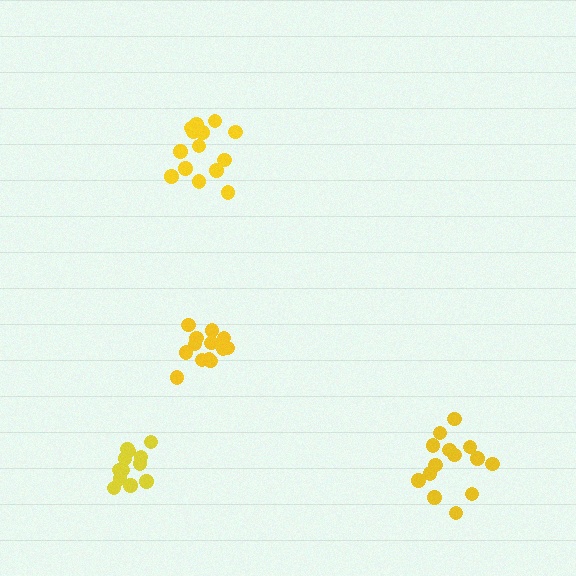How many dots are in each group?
Group 1: 15 dots, Group 2: 13 dots, Group 3: 15 dots, Group 4: 14 dots (57 total).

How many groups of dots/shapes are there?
There are 4 groups.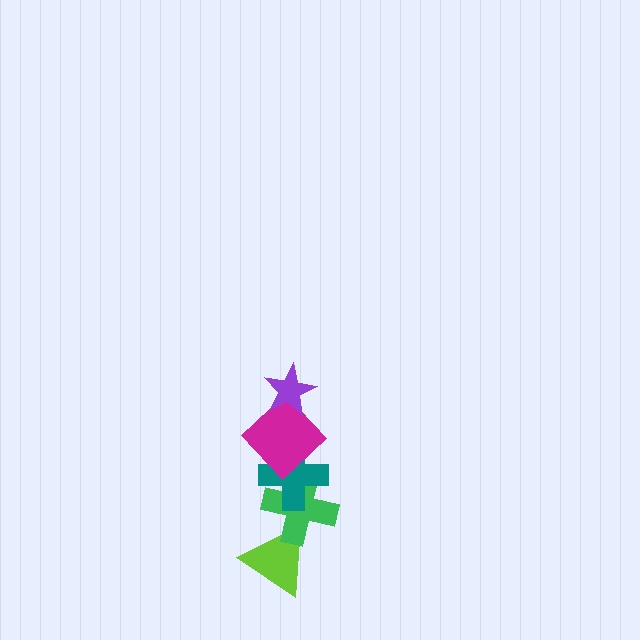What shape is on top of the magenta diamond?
The purple star is on top of the magenta diamond.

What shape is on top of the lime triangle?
The green cross is on top of the lime triangle.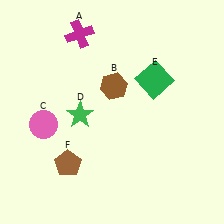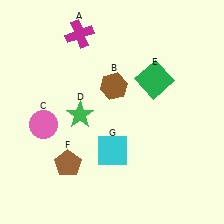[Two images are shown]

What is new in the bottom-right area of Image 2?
A cyan square (G) was added in the bottom-right area of Image 2.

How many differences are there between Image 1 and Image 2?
There is 1 difference between the two images.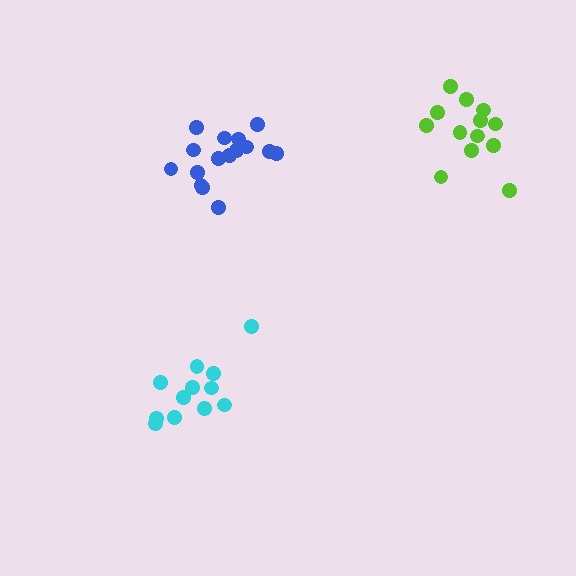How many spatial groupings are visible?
There are 3 spatial groupings.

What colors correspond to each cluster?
The clusters are colored: blue, lime, cyan.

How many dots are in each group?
Group 1: 16 dots, Group 2: 13 dots, Group 3: 12 dots (41 total).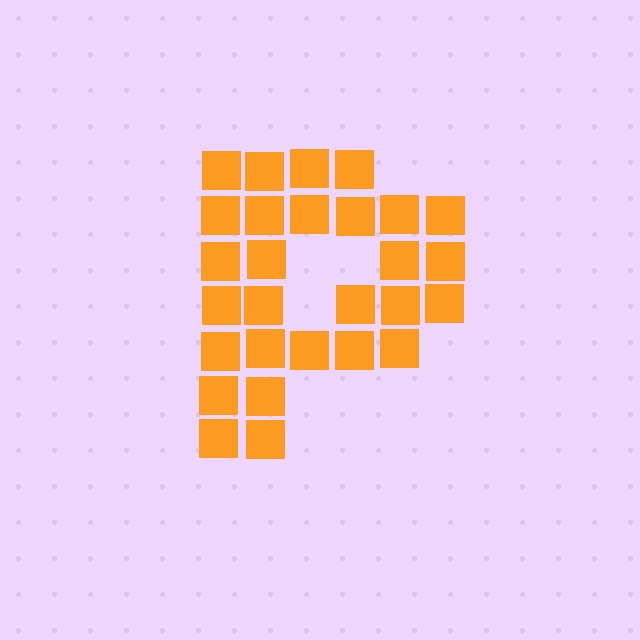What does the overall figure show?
The overall figure shows the letter P.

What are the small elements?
The small elements are squares.